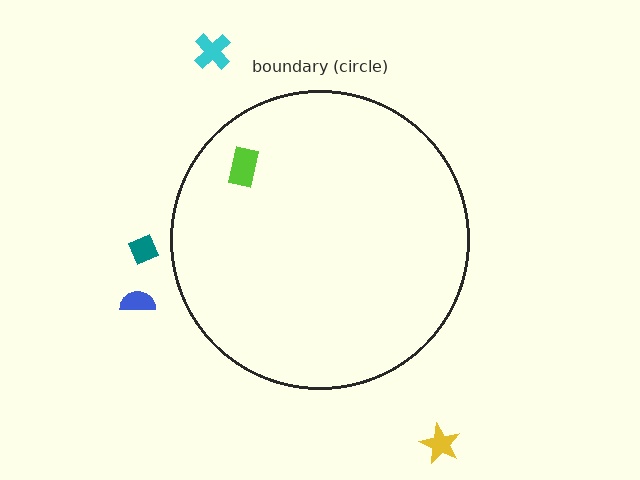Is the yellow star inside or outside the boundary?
Outside.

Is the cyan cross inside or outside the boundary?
Outside.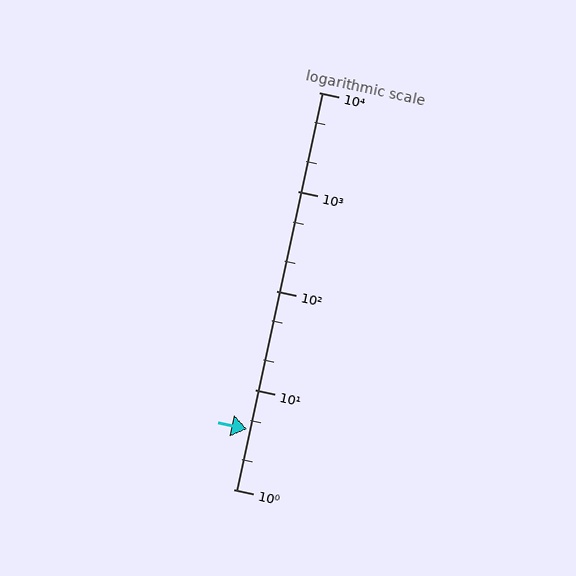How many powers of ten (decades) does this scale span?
The scale spans 4 decades, from 1 to 10000.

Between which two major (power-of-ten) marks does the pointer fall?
The pointer is between 1 and 10.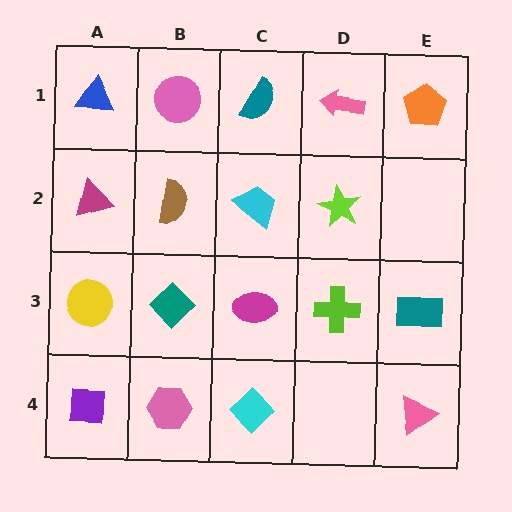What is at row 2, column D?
A lime star.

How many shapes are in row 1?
5 shapes.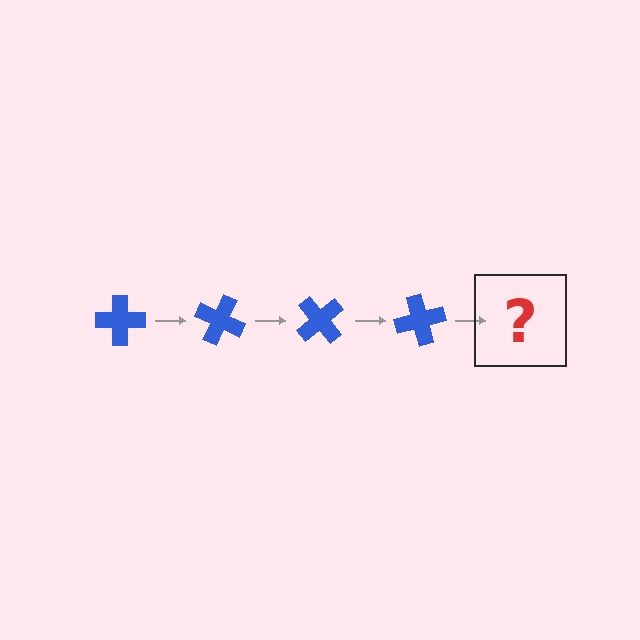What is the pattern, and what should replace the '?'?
The pattern is that the cross rotates 25 degrees each step. The '?' should be a blue cross rotated 100 degrees.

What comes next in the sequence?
The next element should be a blue cross rotated 100 degrees.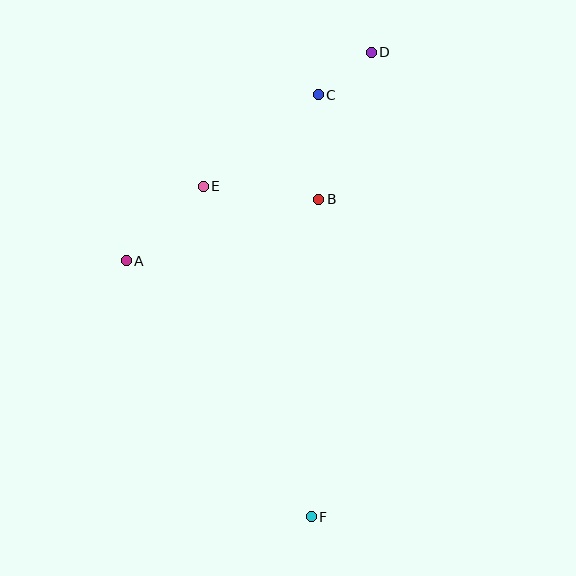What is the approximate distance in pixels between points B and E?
The distance between B and E is approximately 116 pixels.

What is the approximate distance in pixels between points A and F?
The distance between A and F is approximately 316 pixels.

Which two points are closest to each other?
Points C and D are closest to each other.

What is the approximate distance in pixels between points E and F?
The distance between E and F is approximately 348 pixels.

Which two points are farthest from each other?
Points D and F are farthest from each other.